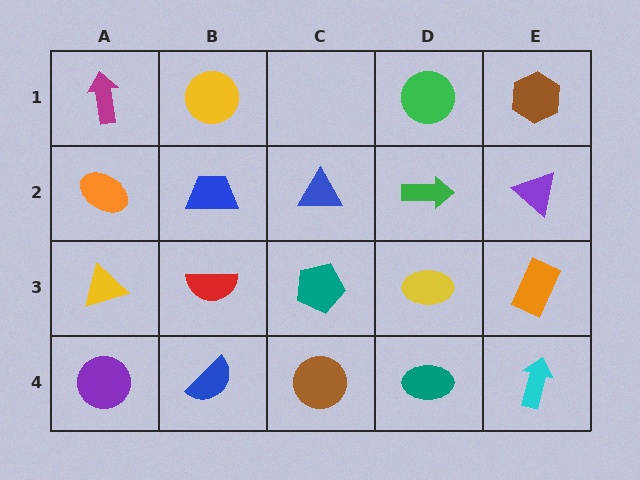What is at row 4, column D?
A teal ellipse.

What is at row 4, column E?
A cyan arrow.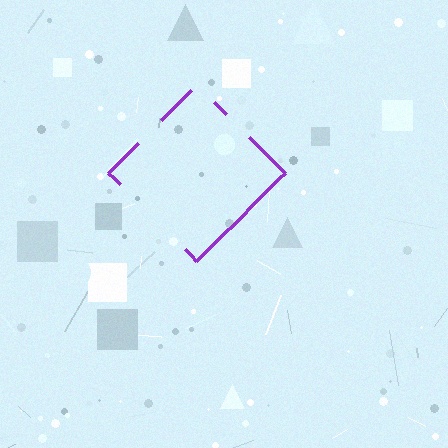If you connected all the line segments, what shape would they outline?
They would outline a diamond.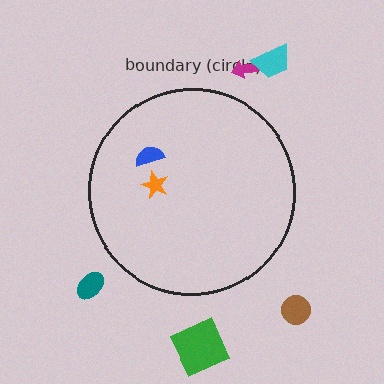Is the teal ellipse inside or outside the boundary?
Outside.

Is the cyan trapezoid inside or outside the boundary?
Outside.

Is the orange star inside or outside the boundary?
Inside.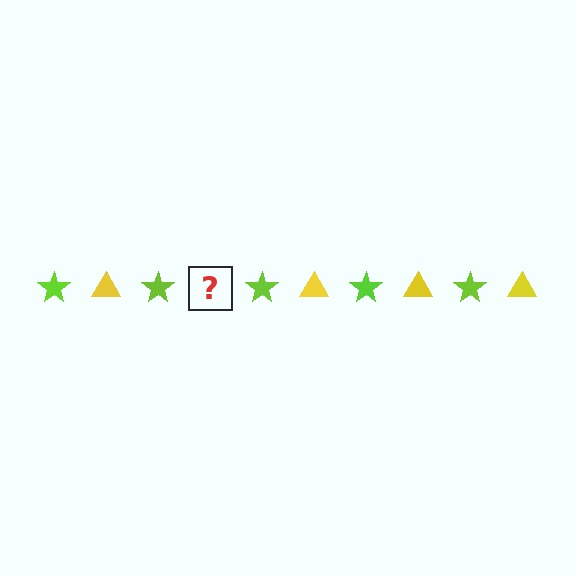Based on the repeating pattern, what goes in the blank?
The blank should be a yellow triangle.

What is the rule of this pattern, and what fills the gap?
The rule is that the pattern alternates between lime star and yellow triangle. The gap should be filled with a yellow triangle.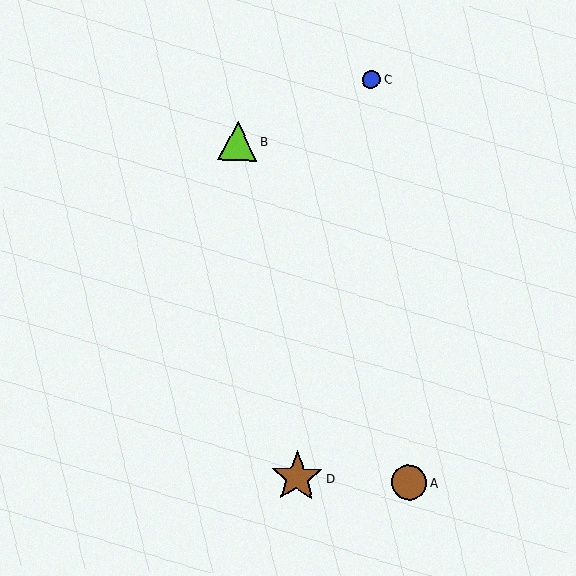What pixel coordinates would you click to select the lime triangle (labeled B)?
Click at (237, 141) to select the lime triangle B.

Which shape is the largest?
The brown star (labeled D) is the largest.